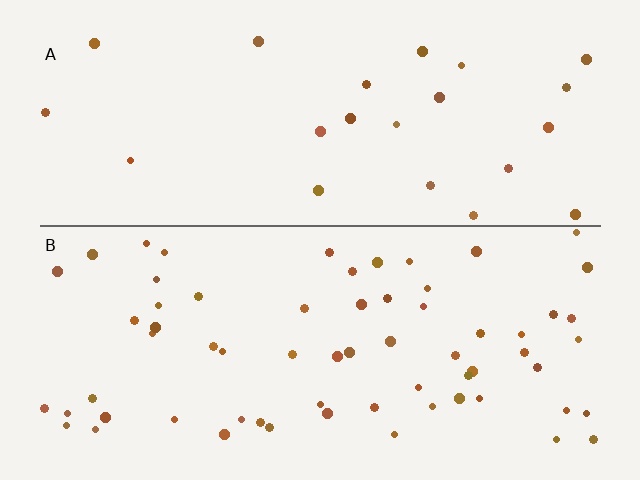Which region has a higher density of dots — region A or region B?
B (the bottom).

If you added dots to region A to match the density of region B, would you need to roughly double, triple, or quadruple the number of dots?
Approximately triple.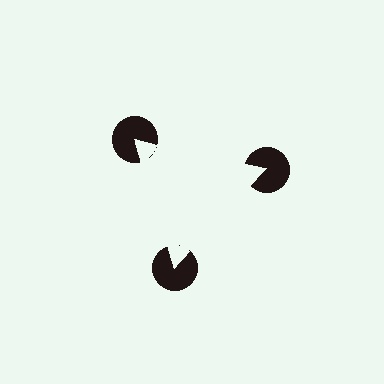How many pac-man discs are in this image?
There are 3 — one at each vertex of the illusory triangle.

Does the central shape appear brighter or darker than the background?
It typically appears slightly brighter than the background, even though no actual brightness change is drawn.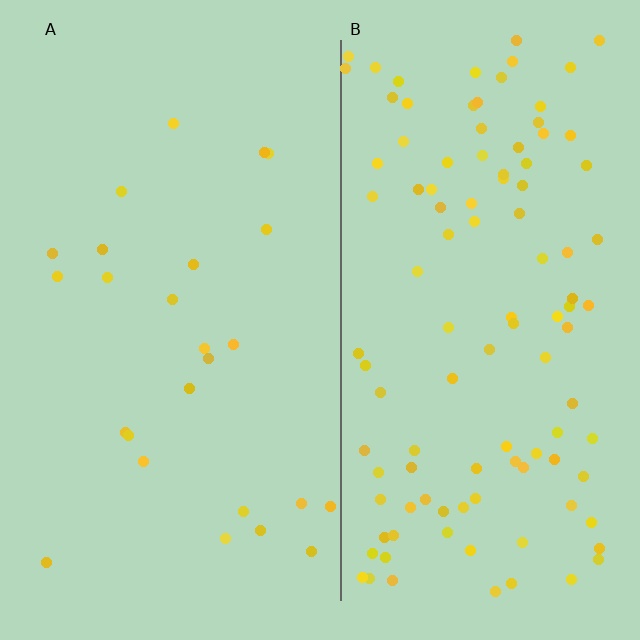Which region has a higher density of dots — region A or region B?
B (the right).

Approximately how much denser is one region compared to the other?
Approximately 4.3× — region B over region A.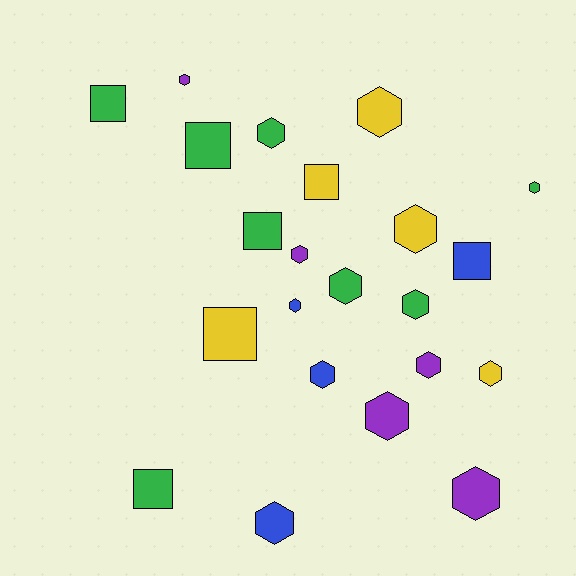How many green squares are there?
There are 4 green squares.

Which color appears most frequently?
Green, with 8 objects.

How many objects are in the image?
There are 22 objects.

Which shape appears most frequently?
Hexagon, with 15 objects.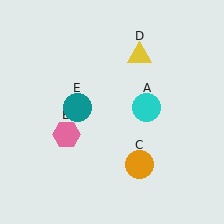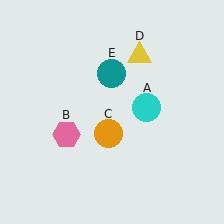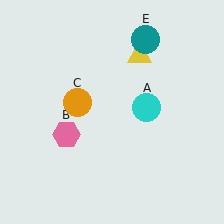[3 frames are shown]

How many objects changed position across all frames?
2 objects changed position: orange circle (object C), teal circle (object E).